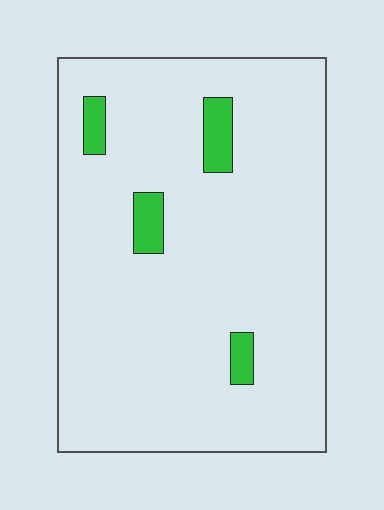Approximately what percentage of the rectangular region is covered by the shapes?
Approximately 5%.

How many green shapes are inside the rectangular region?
4.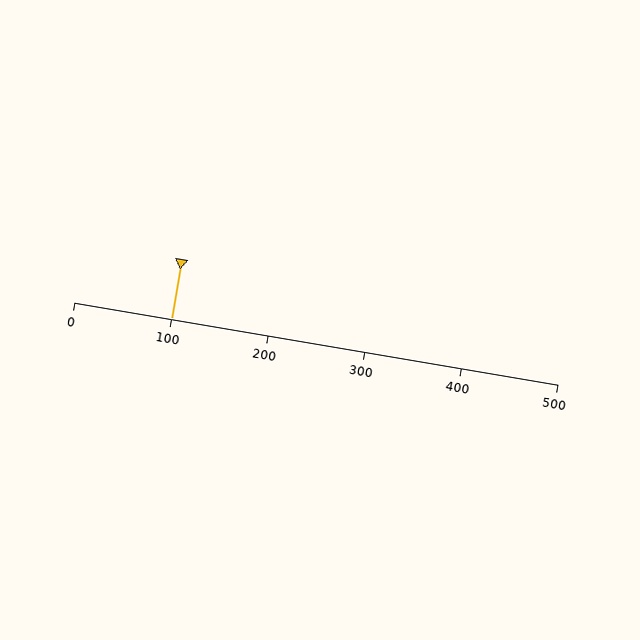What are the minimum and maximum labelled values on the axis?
The axis runs from 0 to 500.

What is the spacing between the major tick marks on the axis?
The major ticks are spaced 100 apart.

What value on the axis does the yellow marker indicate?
The marker indicates approximately 100.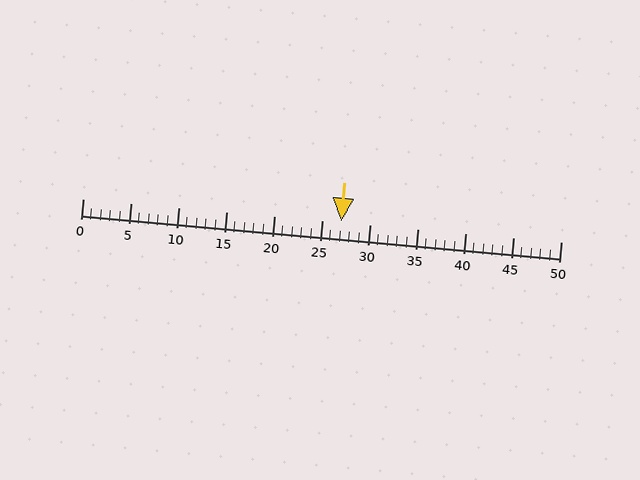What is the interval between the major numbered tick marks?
The major tick marks are spaced 5 units apart.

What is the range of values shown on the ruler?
The ruler shows values from 0 to 50.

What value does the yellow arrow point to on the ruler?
The yellow arrow points to approximately 27.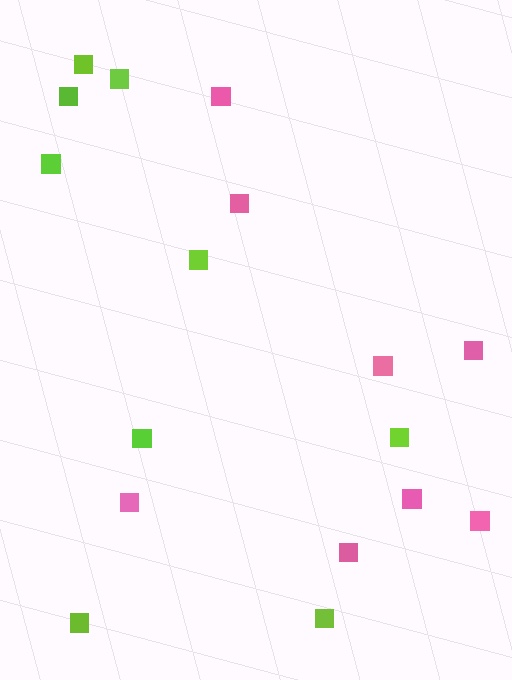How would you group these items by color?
There are 2 groups: one group of lime squares (9) and one group of pink squares (8).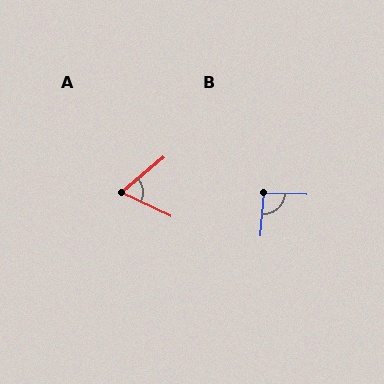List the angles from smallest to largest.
A (65°), B (93°).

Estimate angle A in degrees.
Approximately 65 degrees.